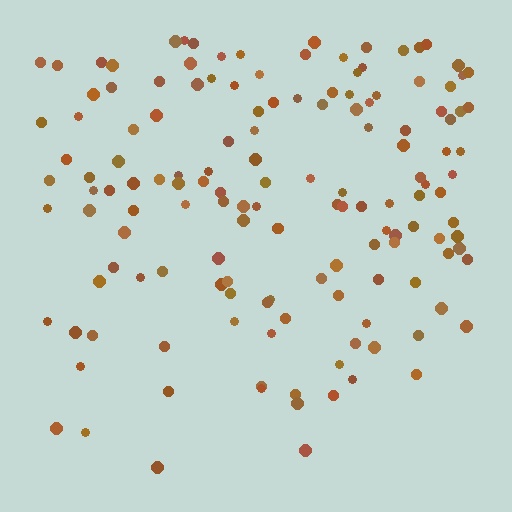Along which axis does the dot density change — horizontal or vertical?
Vertical.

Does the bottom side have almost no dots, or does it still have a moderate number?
Still a moderate number, just noticeably fewer than the top.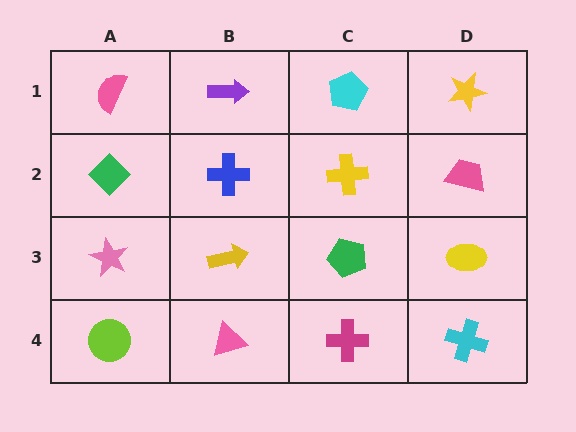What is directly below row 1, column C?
A yellow cross.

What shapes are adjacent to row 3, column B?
A blue cross (row 2, column B), a pink triangle (row 4, column B), a pink star (row 3, column A), a green pentagon (row 3, column C).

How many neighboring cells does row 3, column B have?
4.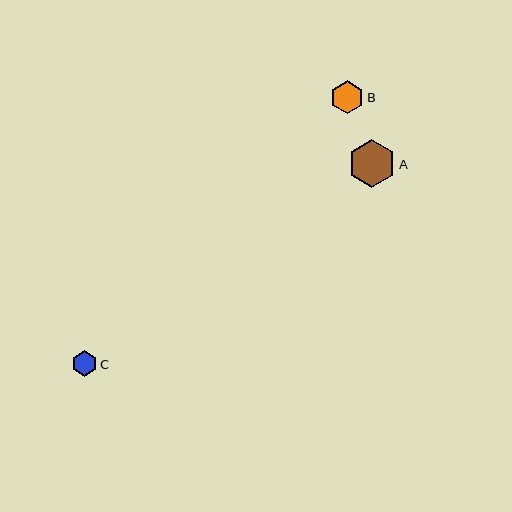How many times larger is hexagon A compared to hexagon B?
Hexagon A is approximately 1.4 times the size of hexagon B.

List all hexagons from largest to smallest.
From largest to smallest: A, B, C.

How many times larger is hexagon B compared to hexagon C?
Hexagon B is approximately 1.3 times the size of hexagon C.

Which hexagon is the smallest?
Hexagon C is the smallest with a size of approximately 25 pixels.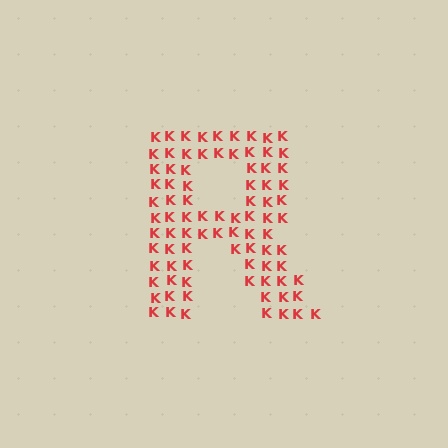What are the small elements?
The small elements are letter K's.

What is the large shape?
The large shape is the letter R.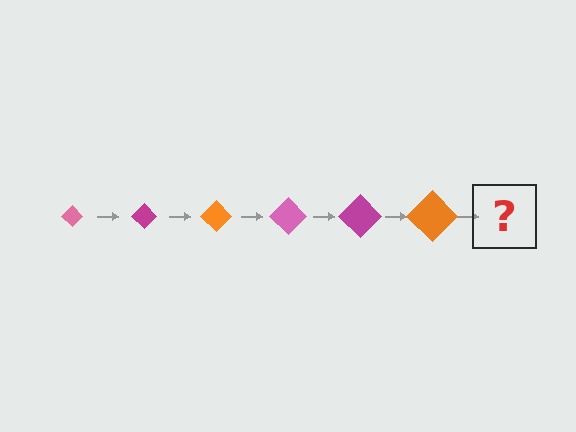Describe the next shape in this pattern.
It should be a pink diamond, larger than the previous one.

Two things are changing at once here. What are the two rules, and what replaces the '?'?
The two rules are that the diamond grows larger each step and the color cycles through pink, magenta, and orange. The '?' should be a pink diamond, larger than the previous one.